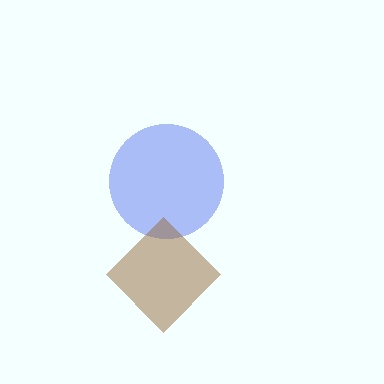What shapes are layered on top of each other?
The layered shapes are: a blue circle, a brown diamond.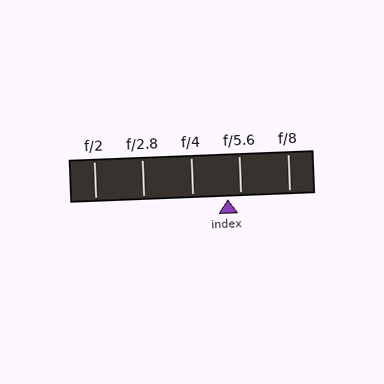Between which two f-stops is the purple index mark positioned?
The index mark is between f/4 and f/5.6.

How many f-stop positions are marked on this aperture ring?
There are 5 f-stop positions marked.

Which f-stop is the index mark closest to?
The index mark is closest to f/5.6.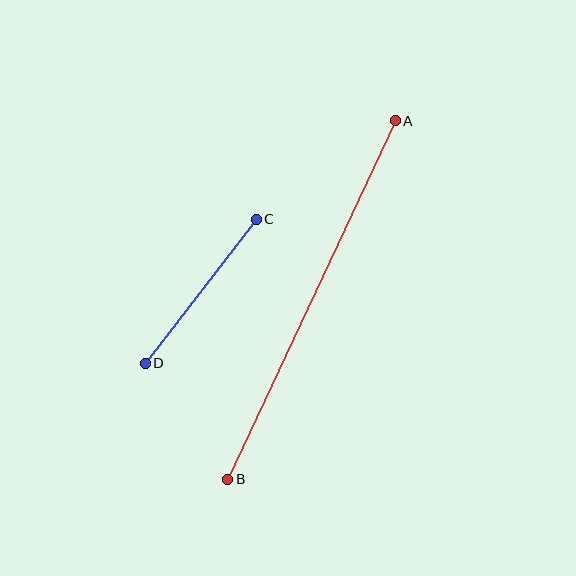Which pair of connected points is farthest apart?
Points A and B are farthest apart.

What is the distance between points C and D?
The distance is approximately 182 pixels.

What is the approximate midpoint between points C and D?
The midpoint is at approximately (201, 291) pixels.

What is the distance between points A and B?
The distance is approximately 395 pixels.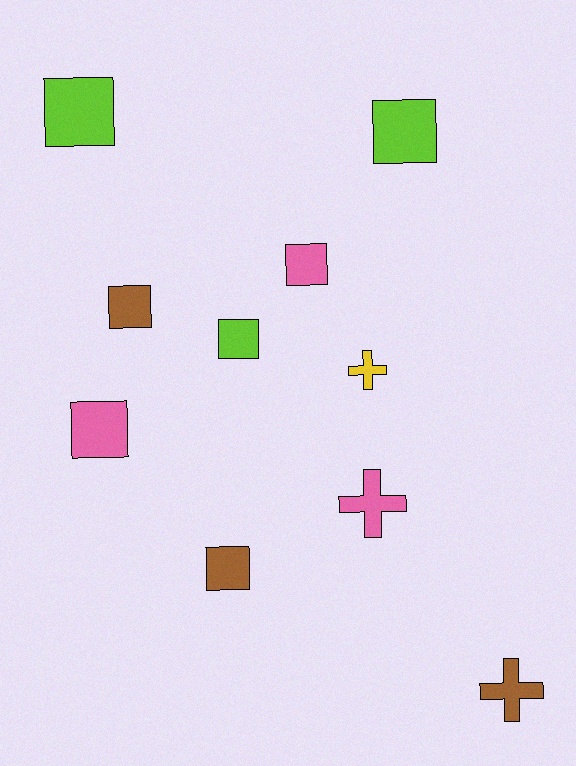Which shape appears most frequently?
Square, with 7 objects.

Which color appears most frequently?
Lime, with 3 objects.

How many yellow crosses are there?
There is 1 yellow cross.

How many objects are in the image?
There are 10 objects.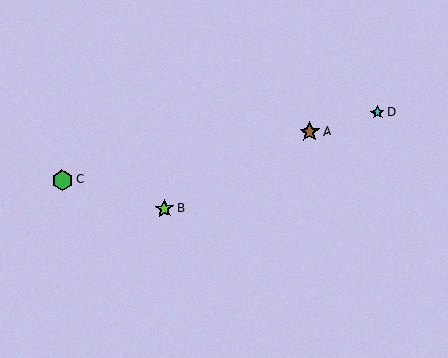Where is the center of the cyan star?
The center of the cyan star is at (378, 113).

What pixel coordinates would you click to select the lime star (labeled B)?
Click at (164, 209) to select the lime star B.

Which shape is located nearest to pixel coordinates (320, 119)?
The brown star (labeled A) at (310, 132) is nearest to that location.